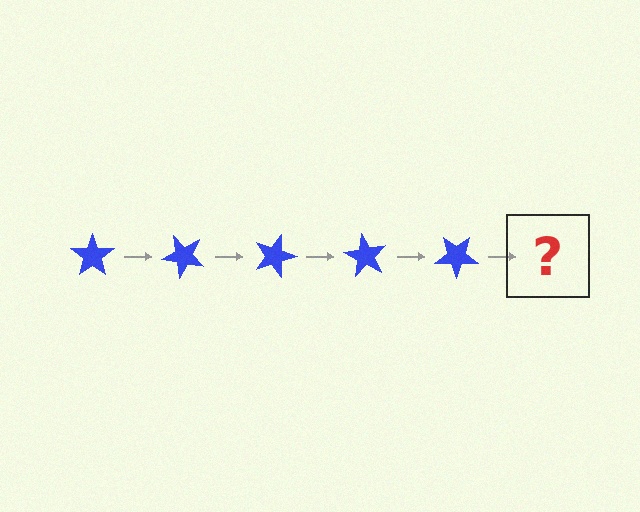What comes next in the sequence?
The next element should be a blue star rotated 225 degrees.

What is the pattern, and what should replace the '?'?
The pattern is that the star rotates 45 degrees each step. The '?' should be a blue star rotated 225 degrees.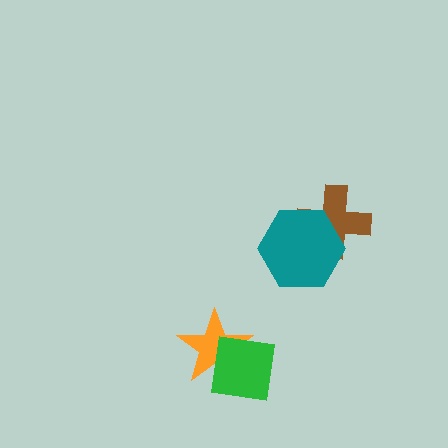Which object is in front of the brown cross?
The teal hexagon is in front of the brown cross.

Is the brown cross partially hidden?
Yes, it is partially covered by another shape.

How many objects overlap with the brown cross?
1 object overlaps with the brown cross.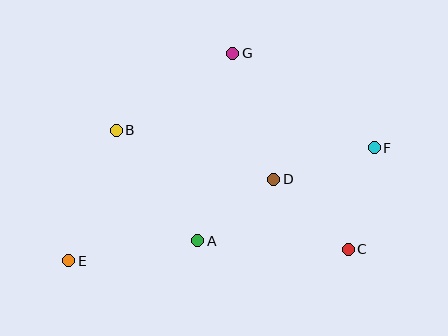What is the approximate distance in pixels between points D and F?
The distance between D and F is approximately 105 pixels.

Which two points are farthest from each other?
Points E and F are farthest from each other.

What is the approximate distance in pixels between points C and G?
The distance between C and G is approximately 228 pixels.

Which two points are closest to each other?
Points A and D are closest to each other.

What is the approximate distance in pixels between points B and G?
The distance between B and G is approximately 139 pixels.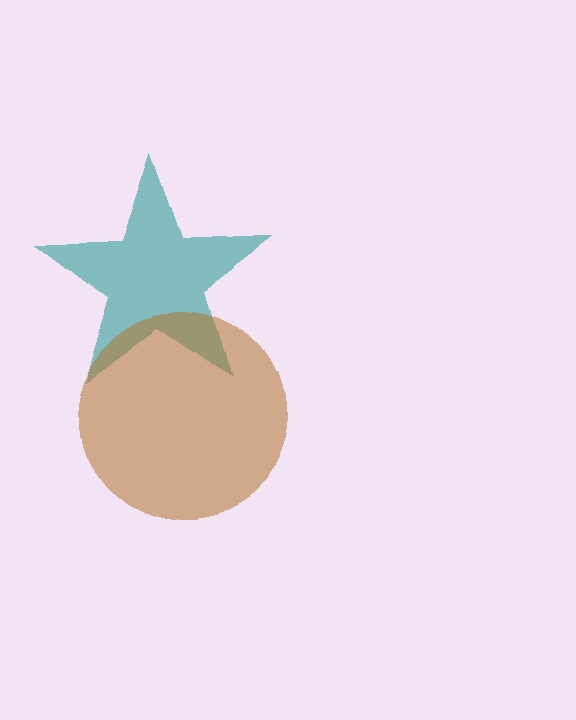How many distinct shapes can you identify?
There are 2 distinct shapes: a teal star, a brown circle.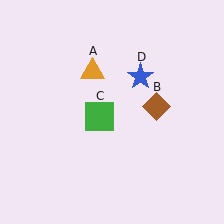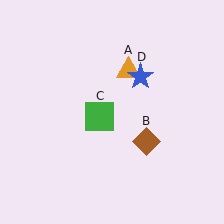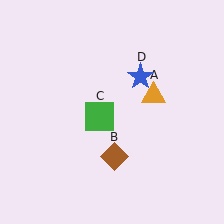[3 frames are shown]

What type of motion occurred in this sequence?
The orange triangle (object A), brown diamond (object B) rotated clockwise around the center of the scene.